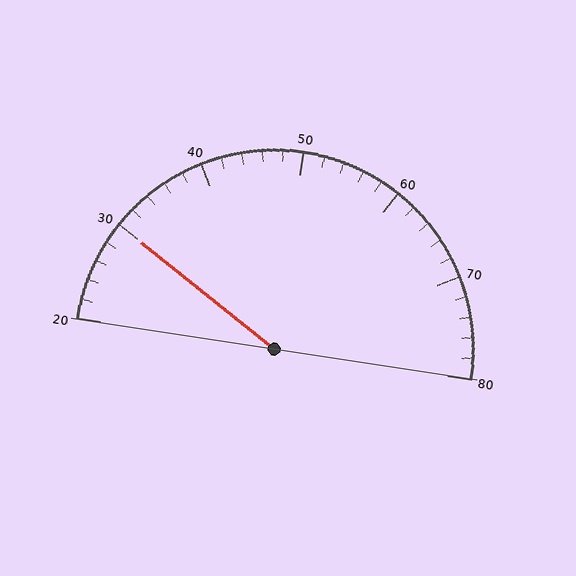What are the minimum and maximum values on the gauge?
The gauge ranges from 20 to 80.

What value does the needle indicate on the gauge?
The needle indicates approximately 30.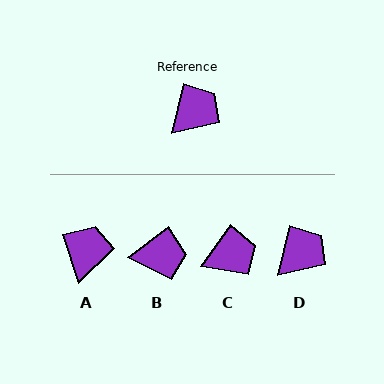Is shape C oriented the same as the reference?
No, it is off by about 22 degrees.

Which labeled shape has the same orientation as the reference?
D.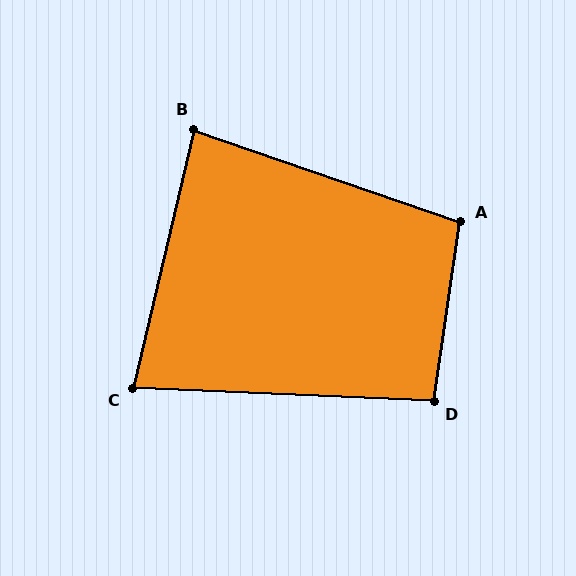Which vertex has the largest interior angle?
A, at approximately 101 degrees.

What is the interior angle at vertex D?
Approximately 96 degrees (obtuse).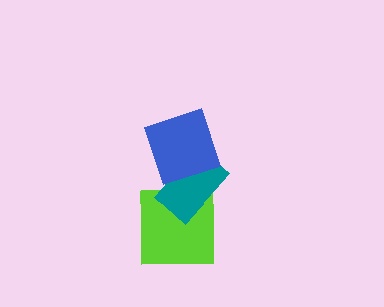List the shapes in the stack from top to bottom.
From top to bottom: the blue square, the teal rectangle, the lime square.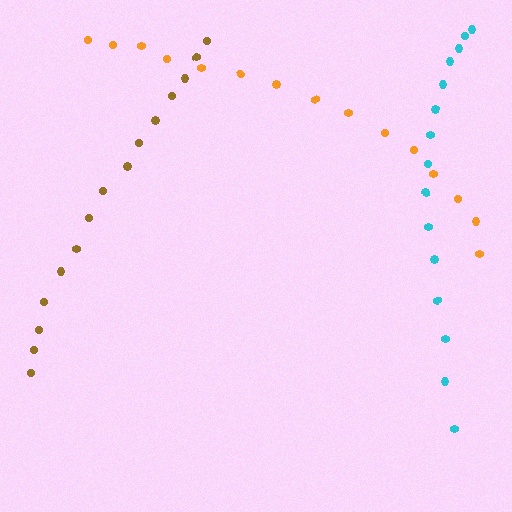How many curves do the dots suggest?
There are 3 distinct paths.